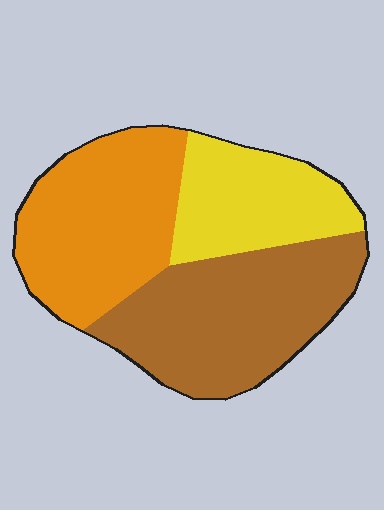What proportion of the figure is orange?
Orange covers around 35% of the figure.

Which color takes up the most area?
Brown, at roughly 40%.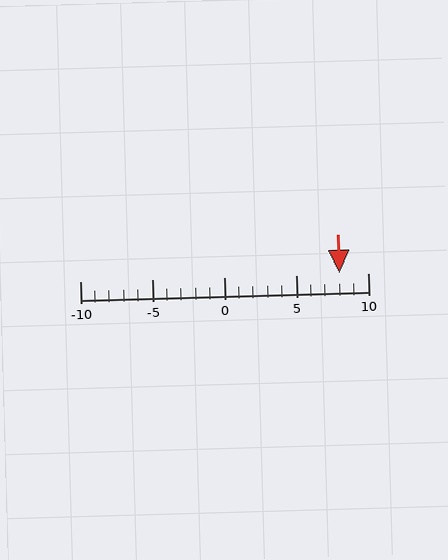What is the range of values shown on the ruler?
The ruler shows values from -10 to 10.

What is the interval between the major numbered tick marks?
The major tick marks are spaced 5 units apart.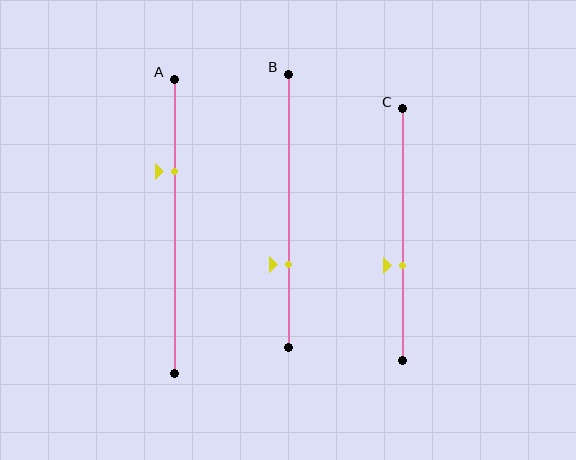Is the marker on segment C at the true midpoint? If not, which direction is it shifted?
No, the marker on segment C is shifted downward by about 12% of the segment length.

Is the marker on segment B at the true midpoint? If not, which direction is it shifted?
No, the marker on segment B is shifted downward by about 20% of the segment length.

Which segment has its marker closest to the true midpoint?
Segment C has its marker closest to the true midpoint.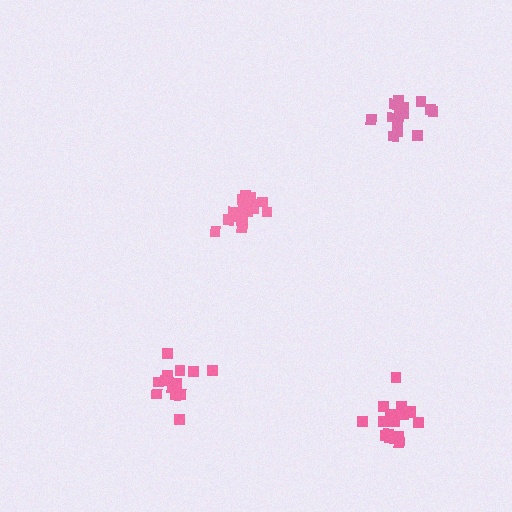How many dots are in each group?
Group 1: 17 dots, Group 2: 17 dots, Group 3: 15 dots, Group 4: 19 dots (68 total).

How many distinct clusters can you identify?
There are 4 distinct clusters.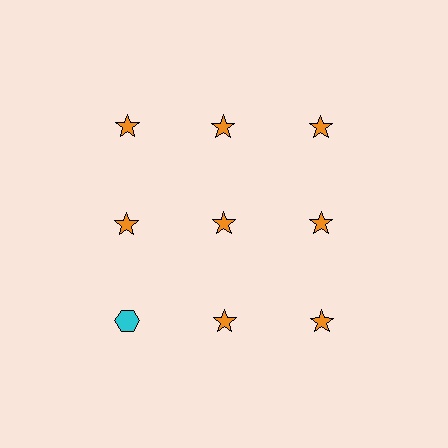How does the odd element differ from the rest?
It differs in both color (cyan instead of orange) and shape (hexagon instead of star).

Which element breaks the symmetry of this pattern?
The cyan hexagon in the third row, leftmost column breaks the symmetry. All other shapes are orange stars.